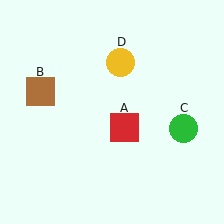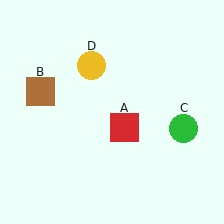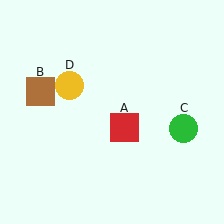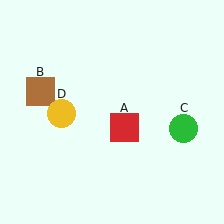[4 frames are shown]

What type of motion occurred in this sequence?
The yellow circle (object D) rotated counterclockwise around the center of the scene.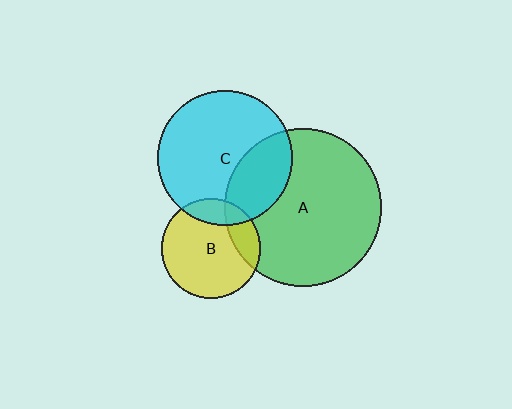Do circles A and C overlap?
Yes.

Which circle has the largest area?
Circle A (green).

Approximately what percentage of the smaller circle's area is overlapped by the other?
Approximately 30%.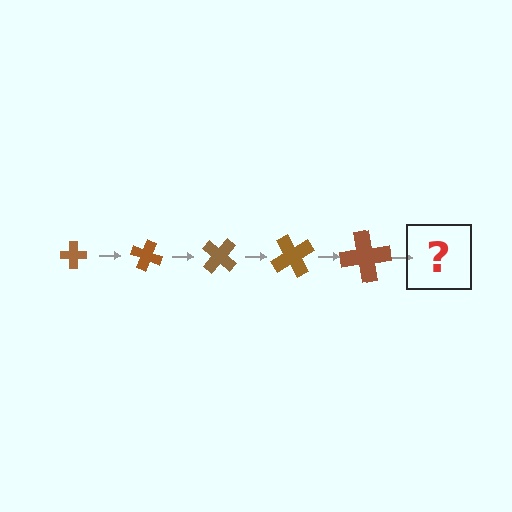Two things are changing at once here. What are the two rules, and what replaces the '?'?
The two rules are that the cross grows larger each step and it rotates 20 degrees each step. The '?' should be a cross, larger than the previous one and rotated 100 degrees from the start.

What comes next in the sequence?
The next element should be a cross, larger than the previous one and rotated 100 degrees from the start.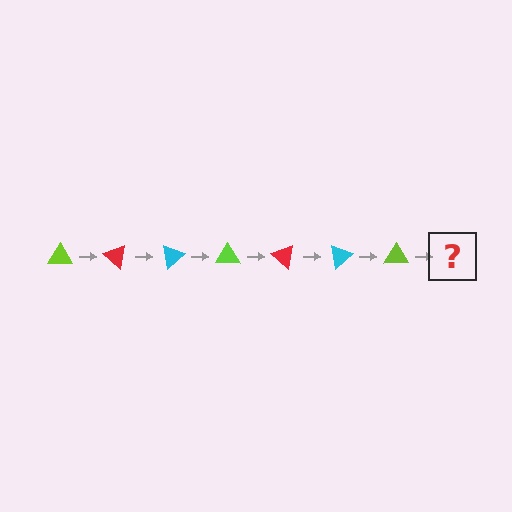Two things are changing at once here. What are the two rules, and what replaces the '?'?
The two rules are that it rotates 40 degrees each step and the color cycles through lime, red, and cyan. The '?' should be a red triangle, rotated 280 degrees from the start.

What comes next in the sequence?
The next element should be a red triangle, rotated 280 degrees from the start.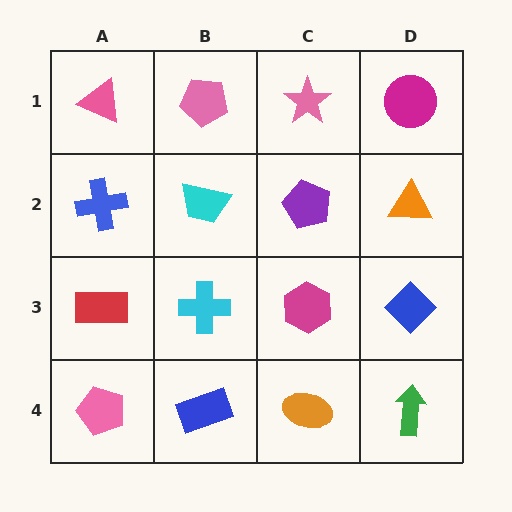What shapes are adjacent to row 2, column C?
A pink star (row 1, column C), a magenta hexagon (row 3, column C), a cyan trapezoid (row 2, column B), an orange triangle (row 2, column D).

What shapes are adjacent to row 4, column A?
A red rectangle (row 3, column A), a blue rectangle (row 4, column B).